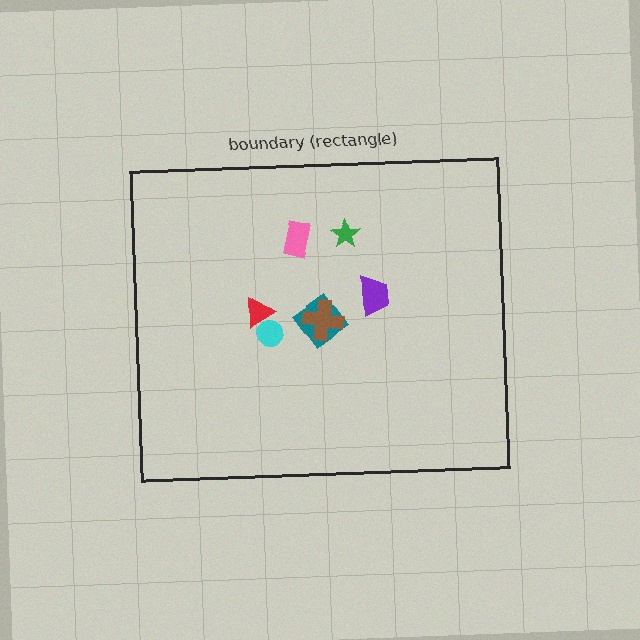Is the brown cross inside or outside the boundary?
Inside.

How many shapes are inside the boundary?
7 inside, 0 outside.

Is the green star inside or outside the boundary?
Inside.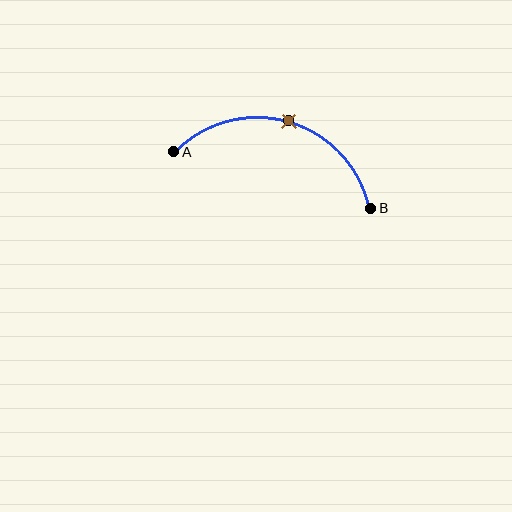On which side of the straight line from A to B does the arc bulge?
The arc bulges above the straight line connecting A and B.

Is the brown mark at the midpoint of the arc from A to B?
Yes. The brown mark lies on the arc at equal arc-length from both A and B — it is the arc midpoint.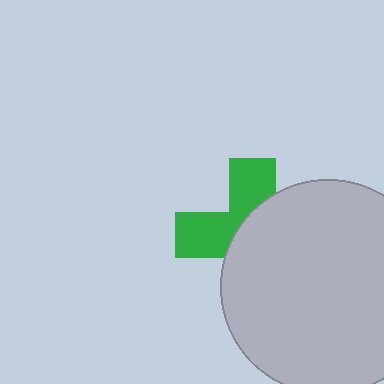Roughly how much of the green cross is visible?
A small part of it is visible (roughly 41%).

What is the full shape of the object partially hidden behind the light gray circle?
The partially hidden object is a green cross.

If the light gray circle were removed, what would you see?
You would see the complete green cross.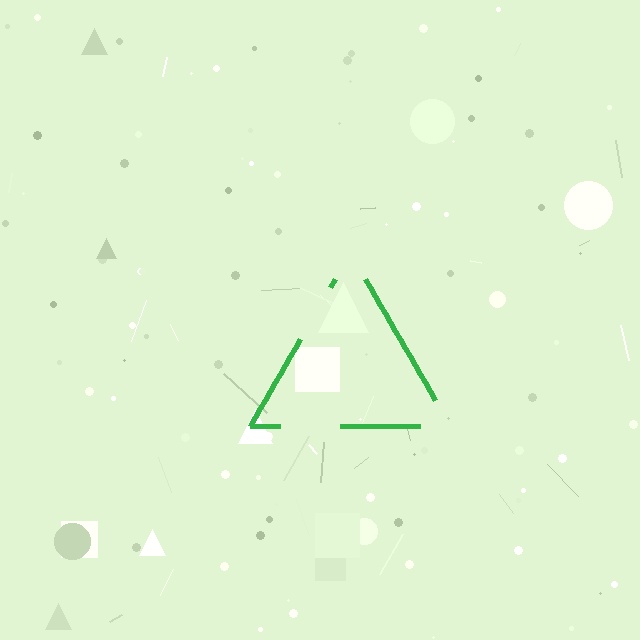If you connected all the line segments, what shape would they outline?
They would outline a triangle.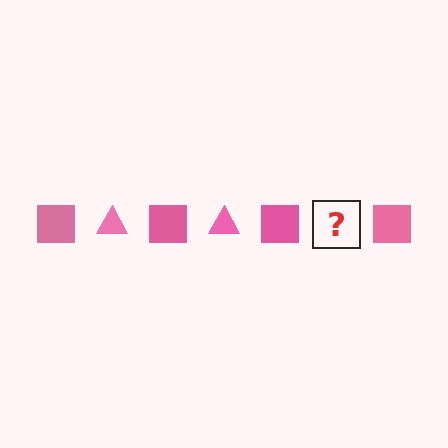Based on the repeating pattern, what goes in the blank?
The blank should be a pink triangle.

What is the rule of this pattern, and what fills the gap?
The rule is that the pattern cycles through square, triangle shapes in pink. The gap should be filled with a pink triangle.